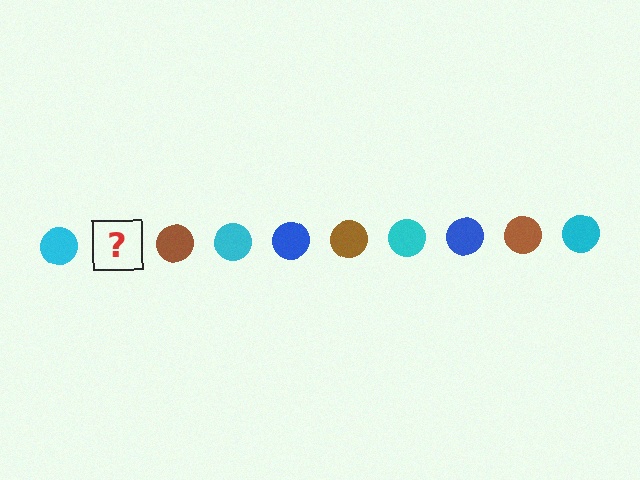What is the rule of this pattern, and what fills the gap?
The rule is that the pattern cycles through cyan, blue, brown circles. The gap should be filled with a blue circle.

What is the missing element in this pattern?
The missing element is a blue circle.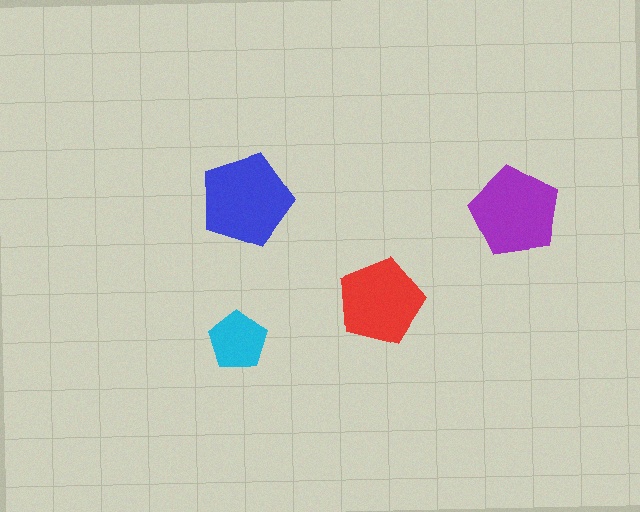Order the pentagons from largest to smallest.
the blue one, the purple one, the red one, the cyan one.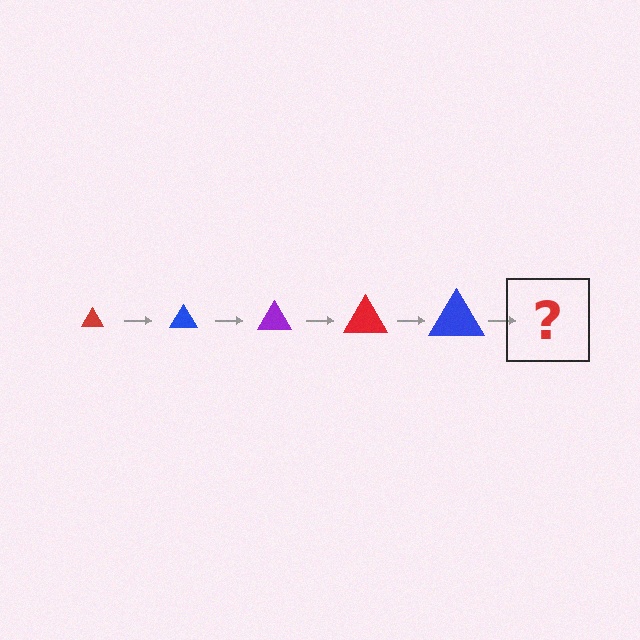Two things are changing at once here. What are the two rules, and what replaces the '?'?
The two rules are that the triangle grows larger each step and the color cycles through red, blue, and purple. The '?' should be a purple triangle, larger than the previous one.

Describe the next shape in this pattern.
It should be a purple triangle, larger than the previous one.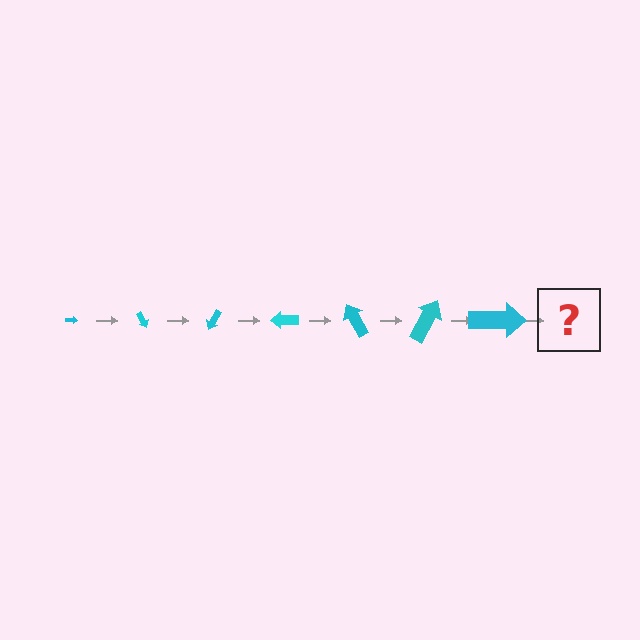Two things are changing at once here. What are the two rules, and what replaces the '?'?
The two rules are that the arrow grows larger each step and it rotates 60 degrees each step. The '?' should be an arrow, larger than the previous one and rotated 420 degrees from the start.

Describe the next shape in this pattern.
It should be an arrow, larger than the previous one and rotated 420 degrees from the start.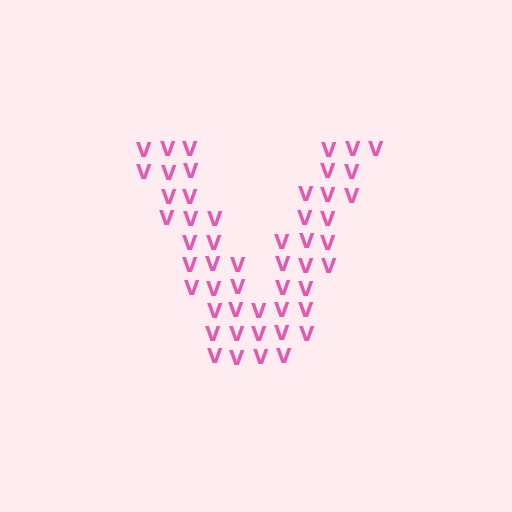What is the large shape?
The large shape is the letter V.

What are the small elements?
The small elements are letter V's.